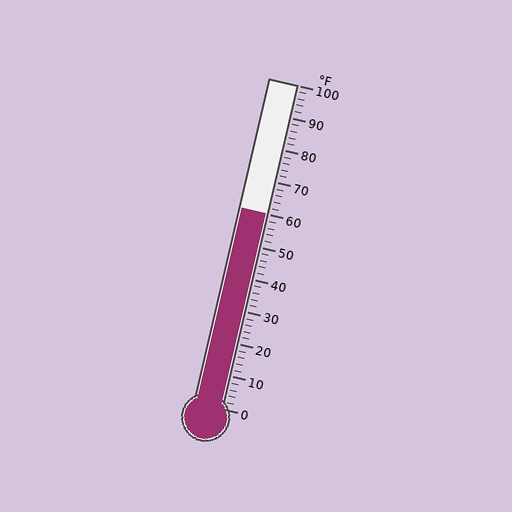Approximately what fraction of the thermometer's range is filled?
The thermometer is filled to approximately 60% of its range.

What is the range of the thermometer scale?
The thermometer scale ranges from 0°F to 100°F.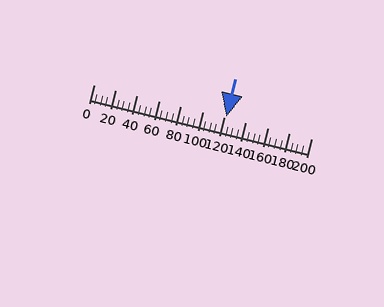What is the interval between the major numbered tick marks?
The major tick marks are spaced 20 units apart.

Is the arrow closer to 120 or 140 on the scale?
The arrow is closer to 120.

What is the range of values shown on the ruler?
The ruler shows values from 0 to 200.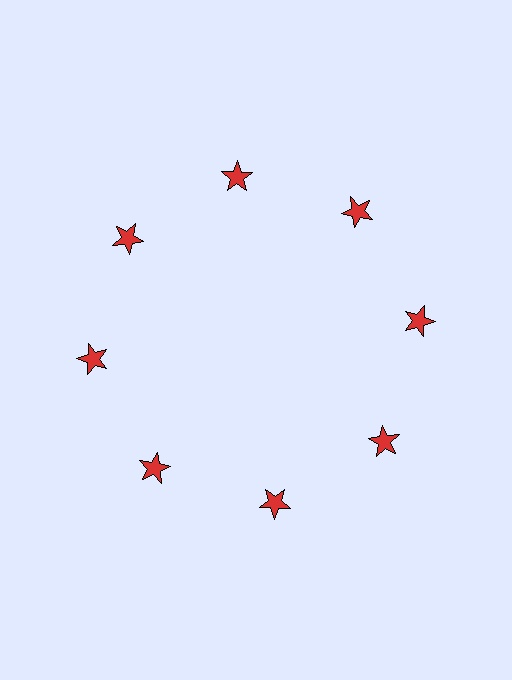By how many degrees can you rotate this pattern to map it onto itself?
The pattern maps onto itself every 45 degrees of rotation.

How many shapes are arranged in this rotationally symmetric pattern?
There are 8 shapes, arranged in 8 groups of 1.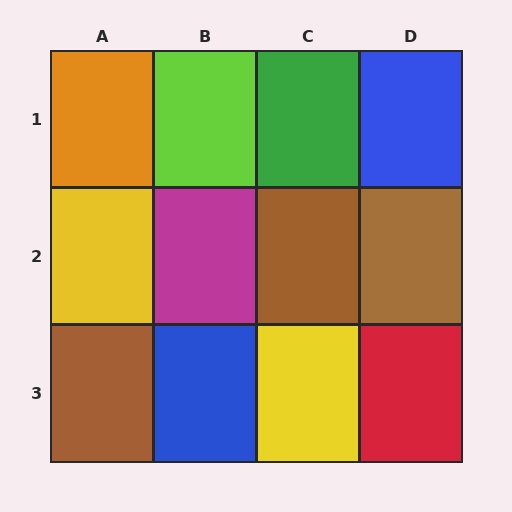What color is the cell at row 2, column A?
Yellow.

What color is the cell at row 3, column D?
Red.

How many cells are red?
1 cell is red.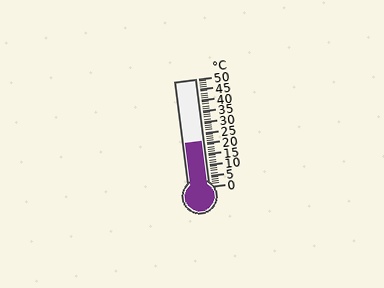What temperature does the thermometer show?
The thermometer shows approximately 21°C.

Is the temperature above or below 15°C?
The temperature is above 15°C.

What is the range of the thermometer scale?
The thermometer scale ranges from 0°C to 50°C.